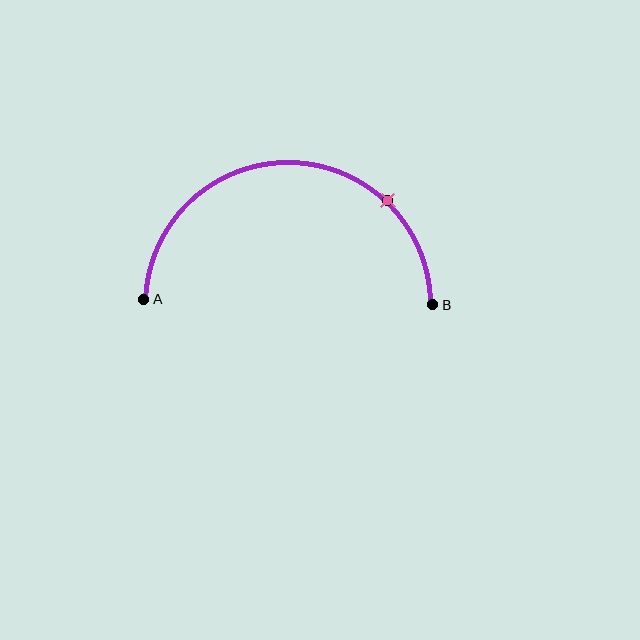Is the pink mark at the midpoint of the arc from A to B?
No. The pink mark lies on the arc but is closer to endpoint B. The arc midpoint would be at the point on the curve equidistant along the arc from both A and B.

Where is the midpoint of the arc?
The arc midpoint is the point on the curve farthest from the straight line joining A and B. It sits above that line.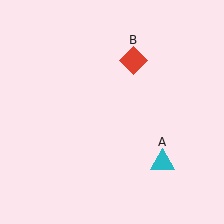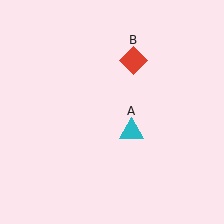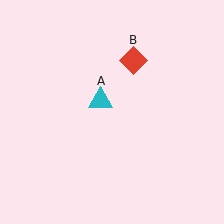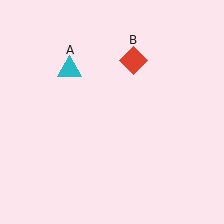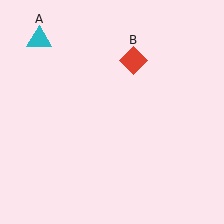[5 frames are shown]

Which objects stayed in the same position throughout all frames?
Red diamond (object B) remained stationary.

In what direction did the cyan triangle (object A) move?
The cyan triangle (object A) moved up and to the left.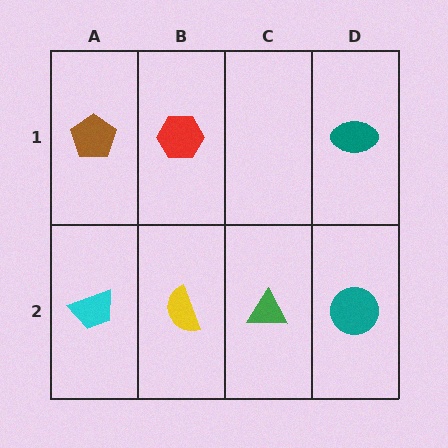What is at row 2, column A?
A cyan trapezoid.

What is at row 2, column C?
A green triangle.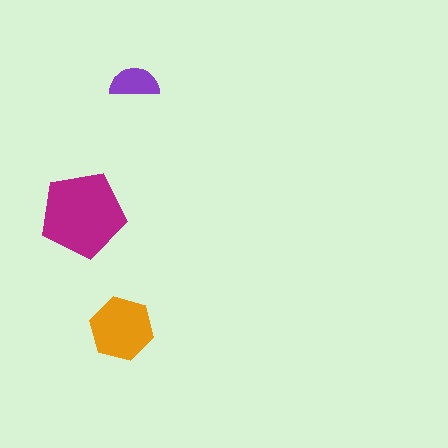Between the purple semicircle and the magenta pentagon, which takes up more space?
The magenta pentagon.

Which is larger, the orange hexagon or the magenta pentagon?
The magenta pentagon.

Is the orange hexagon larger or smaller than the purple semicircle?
Larger.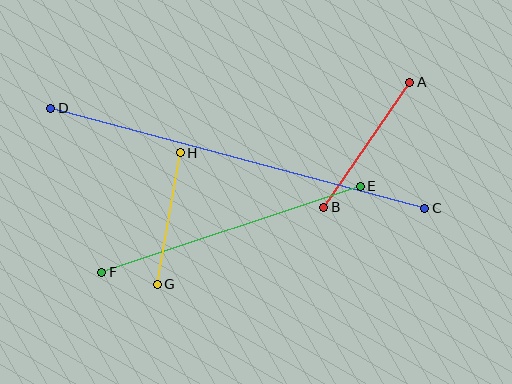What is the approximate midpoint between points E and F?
The midpoint is at approximately (231, 229) pixels.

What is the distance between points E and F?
The distance is approximately 272 pixels.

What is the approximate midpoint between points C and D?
The midpoint is at approximately (238, 158) pixels.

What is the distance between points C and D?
The distance is approximately 387 pixels.